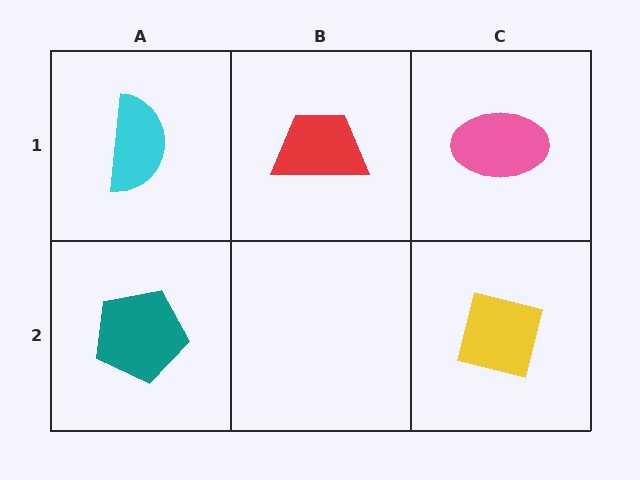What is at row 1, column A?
A cyan semicircle.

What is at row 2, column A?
A teal pentagon.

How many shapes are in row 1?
3 shapes.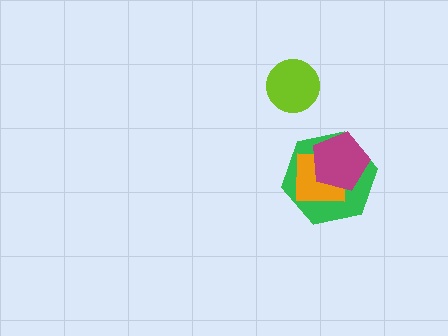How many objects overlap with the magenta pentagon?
2 objects overlap with the magenta pentagon.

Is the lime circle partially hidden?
No, no other shape covers it.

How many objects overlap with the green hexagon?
2 objects overlap with the green hexagon.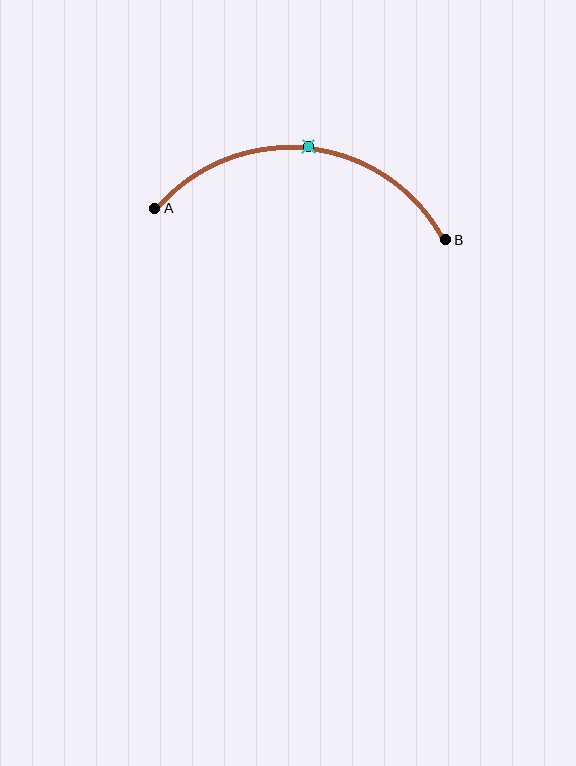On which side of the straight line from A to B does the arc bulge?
The arc bulges above the straight line connecting A and B.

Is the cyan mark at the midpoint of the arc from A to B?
Yes. The cyan mark lies on the arc at equal arc-length from both A and B — it is the arc midpoint.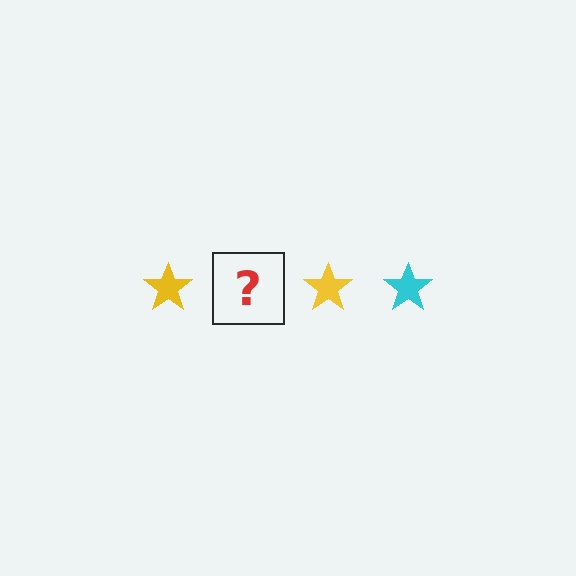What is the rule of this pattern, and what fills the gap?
The rule is that the pattern cycles through yellow, cyan stars. The gap should be filled with a cyan star.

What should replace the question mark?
The question mark should be replaced with a cyan star.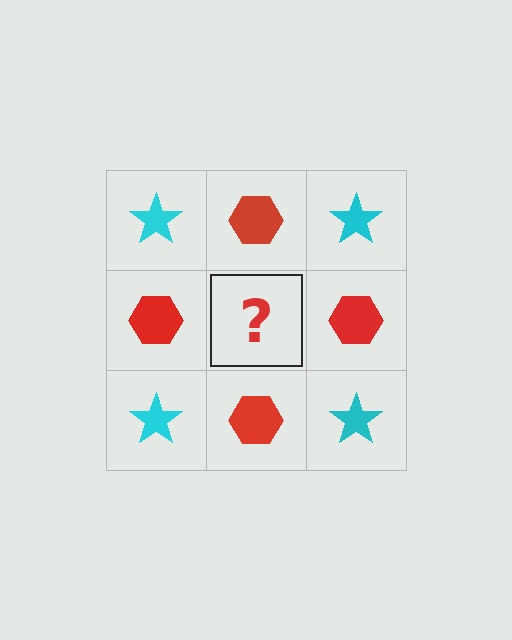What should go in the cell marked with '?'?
The missing cell should contain a cyan star.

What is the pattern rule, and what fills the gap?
The rule is that it alternates cyan star and red hexagon in a checkerboard pattern. The gap should be filled with a cyan star.